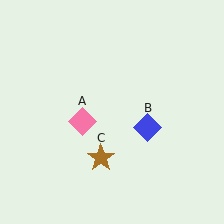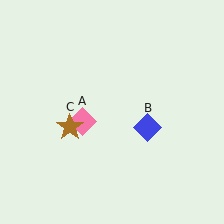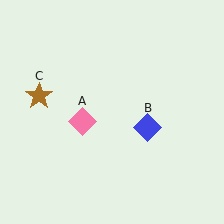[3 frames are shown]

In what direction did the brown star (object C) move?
The brown star (object C) moved up and to the left.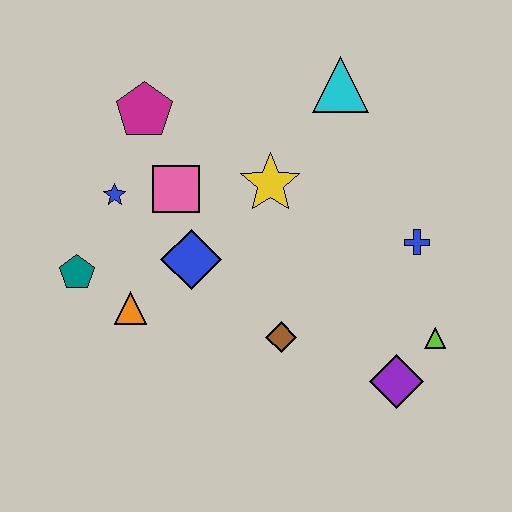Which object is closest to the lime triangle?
The purple diamond is closest to the lime triangle.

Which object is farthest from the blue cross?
The teal pentagon is farthest from the blue cross.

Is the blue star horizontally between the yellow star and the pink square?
No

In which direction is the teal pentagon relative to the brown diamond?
The teal pentagon is to the left of the brown diamond.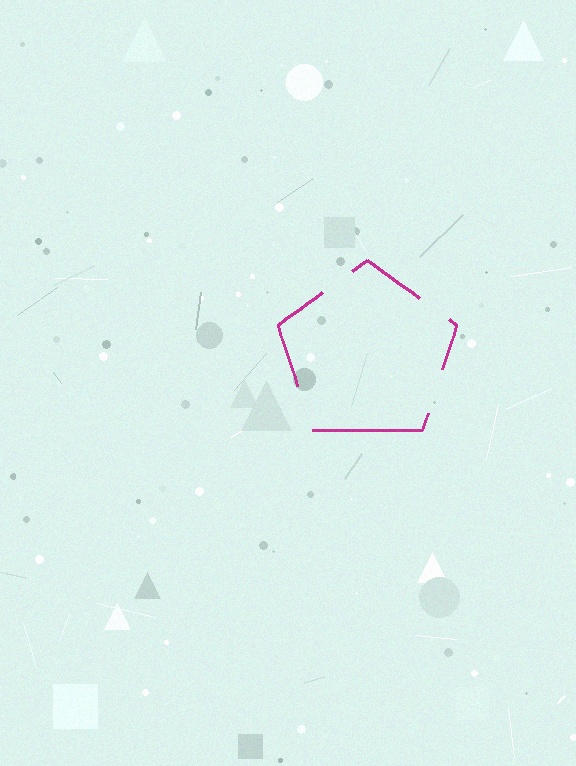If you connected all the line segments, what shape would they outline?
They would outline a pentagon.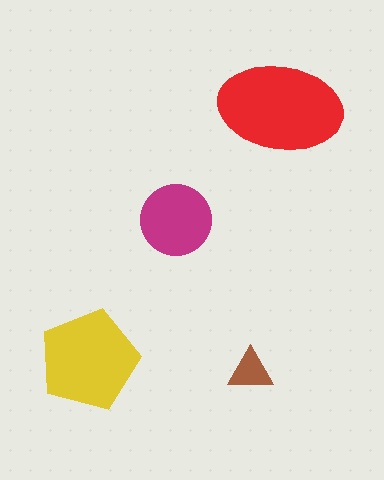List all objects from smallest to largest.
The brown triangle, the magenta circle, the yellow pentagon, the red ellipse.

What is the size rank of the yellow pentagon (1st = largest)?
2nd.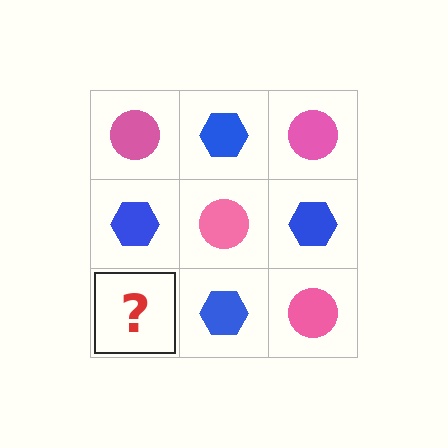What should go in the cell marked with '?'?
The missing cell should contain a pink circle.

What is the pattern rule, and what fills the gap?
The rule is that it alternates pink circle and blue hexagon in a checkerboard pattern. The gap should be filled with a pink circle.